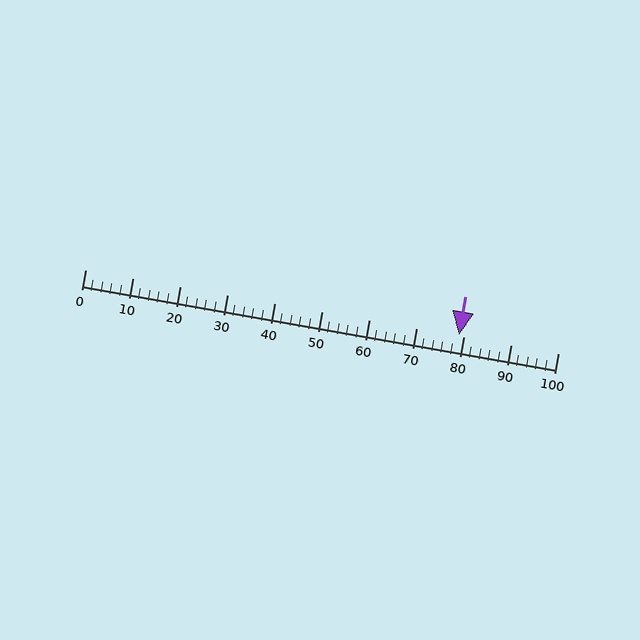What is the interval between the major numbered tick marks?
The major tick marks are spaced 10 units apart.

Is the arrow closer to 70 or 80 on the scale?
The arrow is closer to 80.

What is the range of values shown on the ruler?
The ruler shows values from 0 to 100.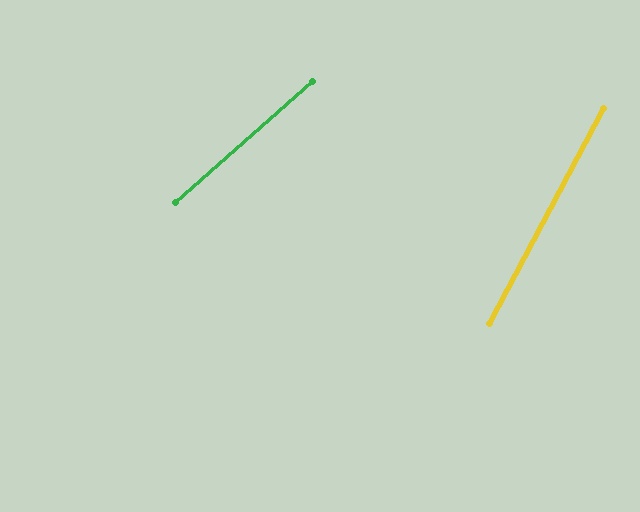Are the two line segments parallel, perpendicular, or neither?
Neither parallel nor perpendicular — they differ by about 21°.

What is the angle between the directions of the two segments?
Approximately 21 degrees.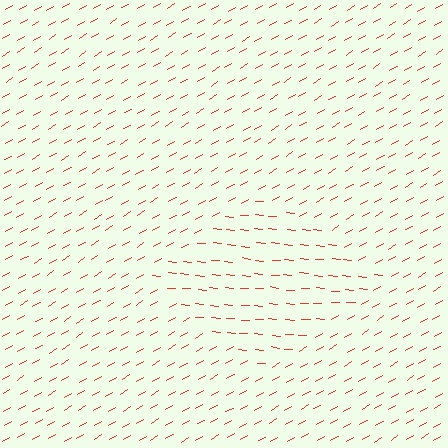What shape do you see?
I see a diamond.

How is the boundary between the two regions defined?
The boundary is defined purely by a change in line orientation (approximately 36 degrees difference). All lines are the same color and thickness.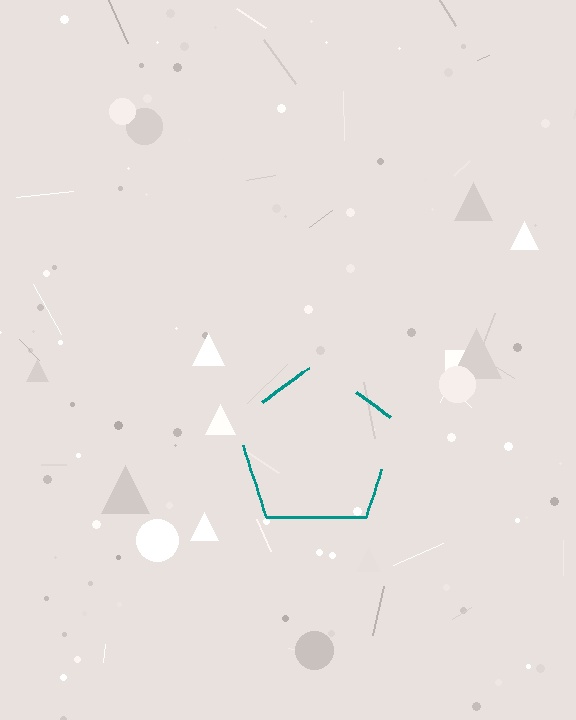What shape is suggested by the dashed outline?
The dashed outline suggests a pentagon.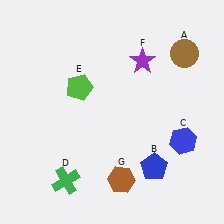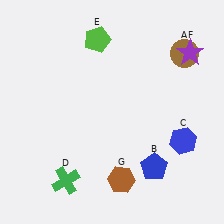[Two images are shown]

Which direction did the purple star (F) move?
The purple star (F) moved right.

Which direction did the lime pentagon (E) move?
The lime pentagon (E) moved up.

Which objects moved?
The objects that moved are: the lime pentagon (E), the purple star (F).